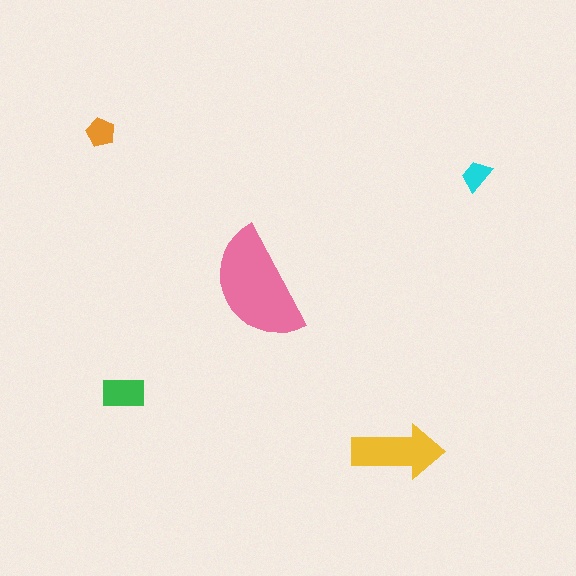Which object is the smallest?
The cyan trapezoid.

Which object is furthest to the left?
The orange pentagon is leftmost.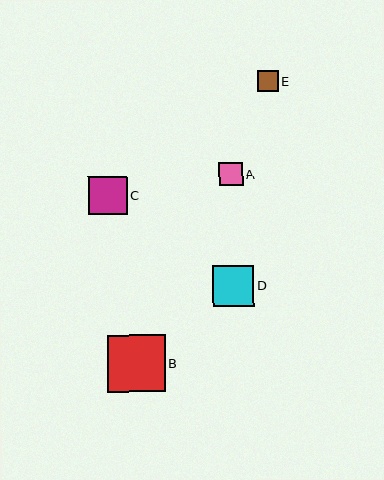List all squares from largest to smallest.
From largest to smallest: B, D, C, A, E.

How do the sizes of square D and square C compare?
Square D and square C are approximately the same size.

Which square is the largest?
Square B is the largest with a size of approximately 57 pixels.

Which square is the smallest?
Square E is the smallest with a size of approximately 21 pixels.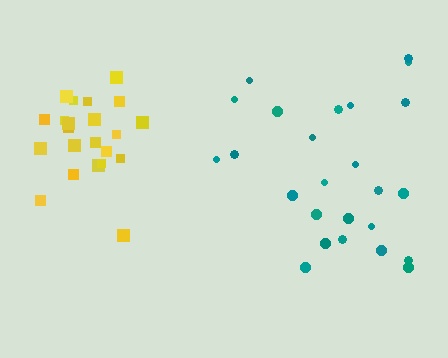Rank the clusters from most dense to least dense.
yellow, teal.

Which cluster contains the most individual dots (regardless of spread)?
Teal (25).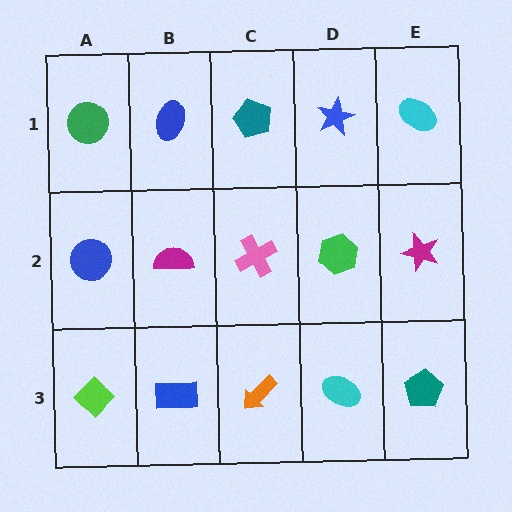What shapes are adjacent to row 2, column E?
A cyan ellipse (row 1, column E), a teal pentagon (row 3, column E), a green hexagon (row 2, column D).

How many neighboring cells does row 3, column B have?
3.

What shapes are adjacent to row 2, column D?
A blue star (row 1, column D), a cyan ellipse (row 3, column D), a pink cross (row 2, column C), a magenta star (row 2, column E).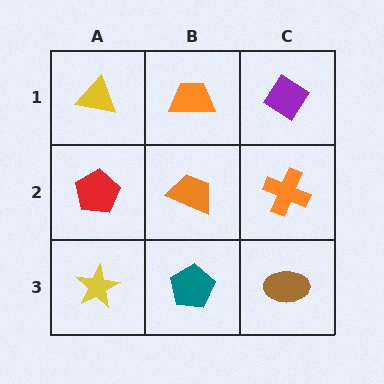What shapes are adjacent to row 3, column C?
An orange cross (row 2, column C), a teal pentagon (row 3, column B).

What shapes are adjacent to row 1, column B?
An orange trapezoid (row 2, column B), a yellow triangle (row 1, column A), a purple diamond (row 1, column C).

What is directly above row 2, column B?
An orange trapezoid.